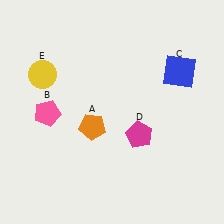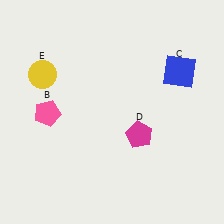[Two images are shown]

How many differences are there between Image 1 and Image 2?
There is 1 difference between the two images.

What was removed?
The orange pentagon (A) was removed in Image 2.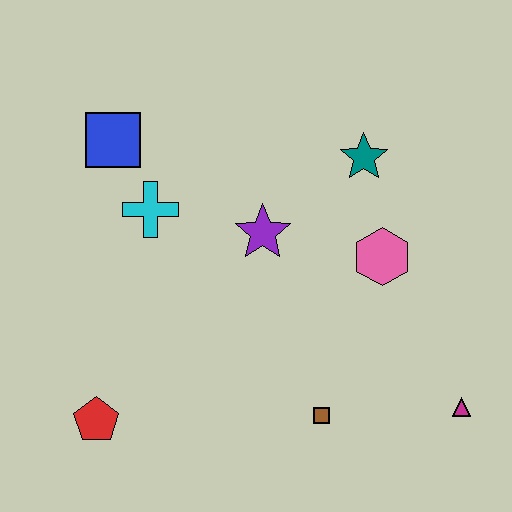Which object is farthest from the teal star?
The red pentagon is farthest from the teal star.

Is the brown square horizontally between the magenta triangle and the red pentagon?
Yes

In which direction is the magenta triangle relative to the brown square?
The magenta triangle is to the right of the brown square.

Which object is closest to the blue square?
The cyan cross is closest to the blue square.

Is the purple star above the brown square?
Yes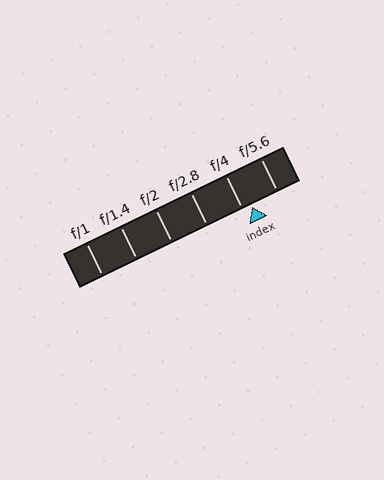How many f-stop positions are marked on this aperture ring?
There are 6 f-stop positions marked.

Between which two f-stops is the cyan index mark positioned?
The index mark is between f/4 and f/5.6.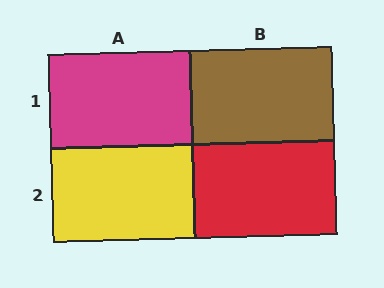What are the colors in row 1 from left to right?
Magenta, brown.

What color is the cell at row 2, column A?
Yellow.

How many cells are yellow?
1 cell is yellow.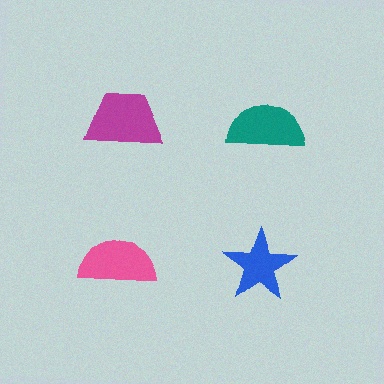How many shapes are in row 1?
2 shapes.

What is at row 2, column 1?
A pink semicircle.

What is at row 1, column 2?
A teal semicircle.